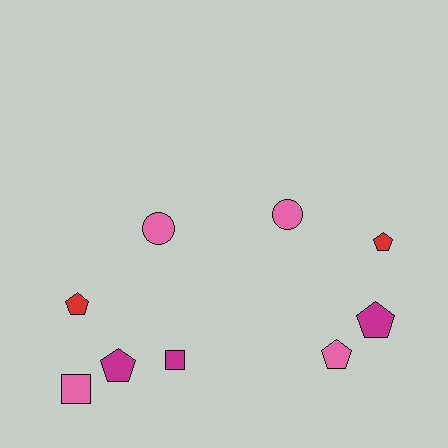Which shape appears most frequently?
Pentagon, with 5 objects.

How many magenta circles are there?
There are no magenta circles.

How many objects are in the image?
There are 9 objects.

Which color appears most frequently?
Pink, with 4 objects.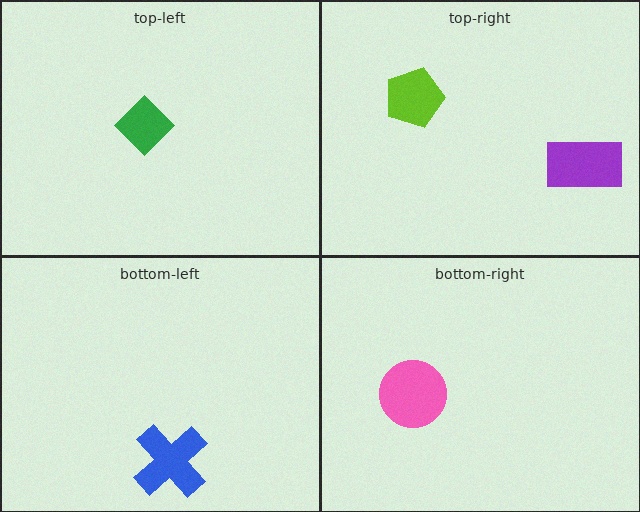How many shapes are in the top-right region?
2.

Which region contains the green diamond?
The top-left region.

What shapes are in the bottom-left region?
The blue cross.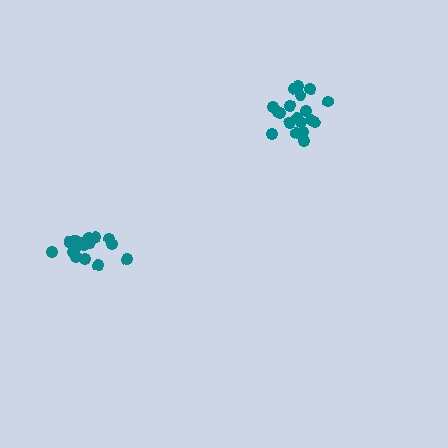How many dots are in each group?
Group 1: 20 dots, Group 2: 18 dots (38 total).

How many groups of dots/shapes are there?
There are 2 groups.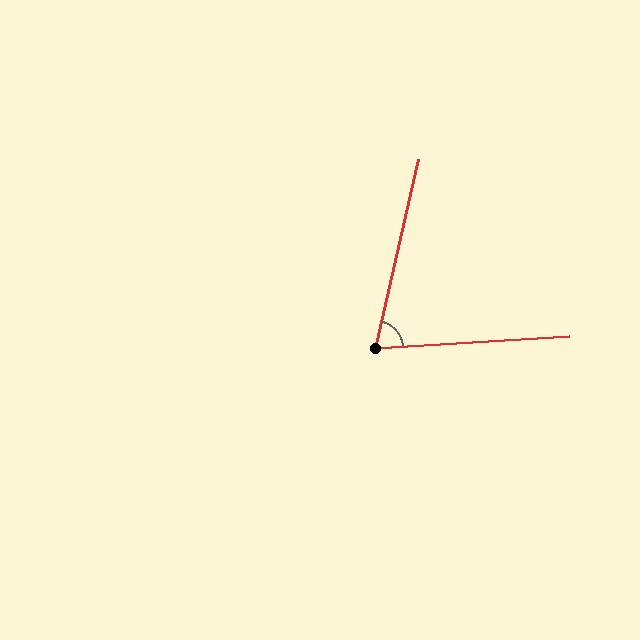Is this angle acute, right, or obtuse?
It is acute.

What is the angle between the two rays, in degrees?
Approximately 74 degrees.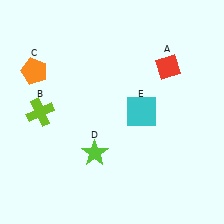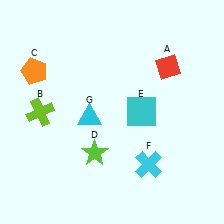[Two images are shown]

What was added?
A cyan cross (F), a cyan triangle (G) were added in Image 2.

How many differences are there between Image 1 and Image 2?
There are 2 differences between the two images.